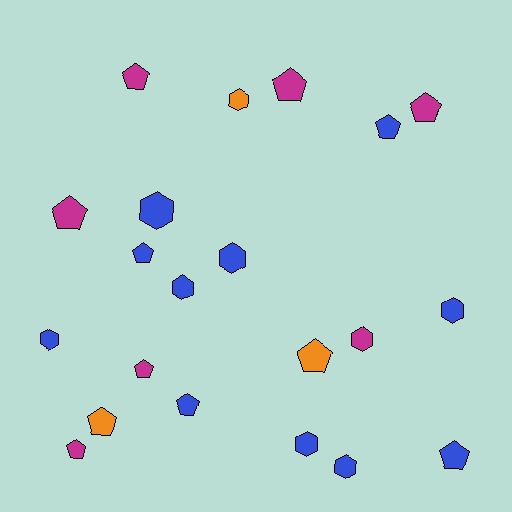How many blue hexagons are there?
There are 7 blue hexagons.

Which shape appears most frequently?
Pentagon, with 12 objects.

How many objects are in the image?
There are 21 objects.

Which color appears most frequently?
Blue, with 11 objects.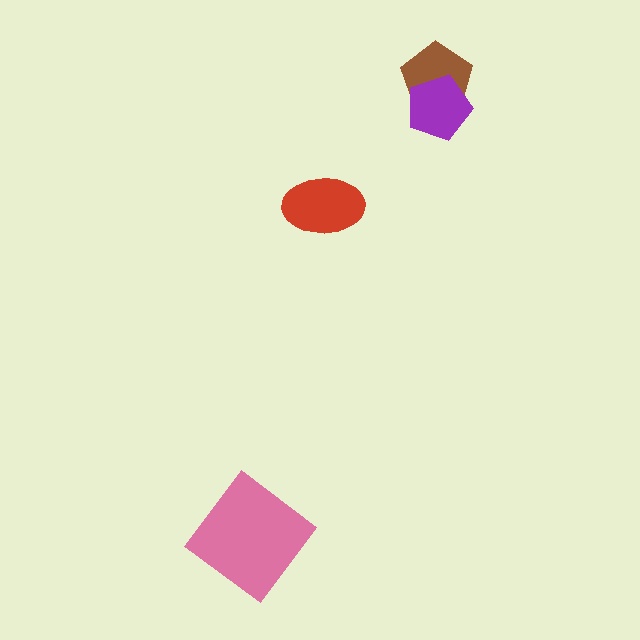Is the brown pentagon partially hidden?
Yes, it is partially covered by another shape.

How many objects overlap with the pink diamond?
0 objects overlap with the pink diamond.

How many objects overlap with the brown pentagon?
1 object overlaps with the brown pentagon.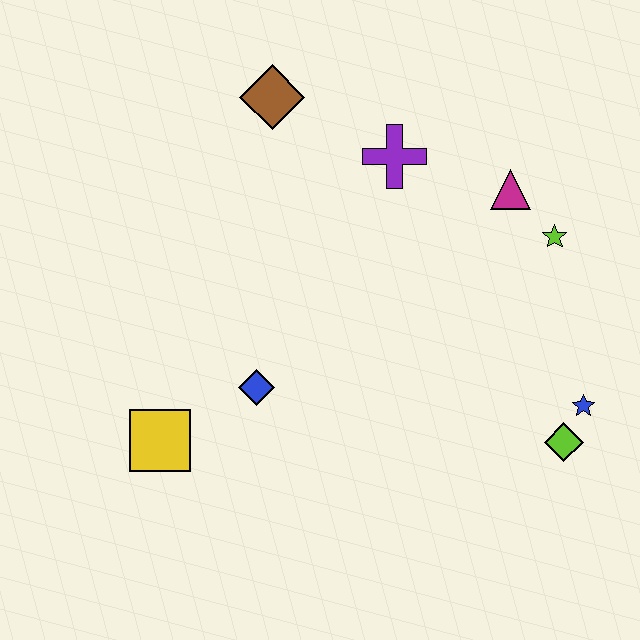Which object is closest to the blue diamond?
The yellow square is closest to the blue diamond.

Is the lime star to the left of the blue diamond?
No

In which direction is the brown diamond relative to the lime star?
The brown diamond is to the left of the lime star.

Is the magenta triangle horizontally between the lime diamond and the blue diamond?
Yes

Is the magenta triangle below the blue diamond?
No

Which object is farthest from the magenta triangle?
The yellow square is farthest from the magenta triangle.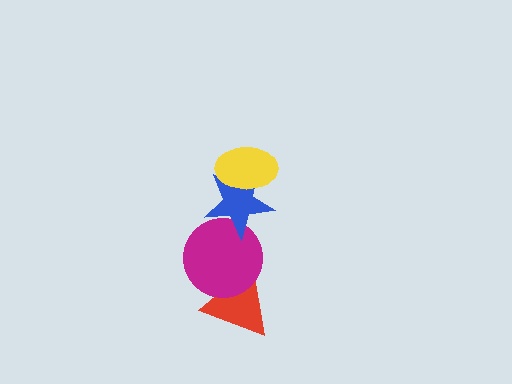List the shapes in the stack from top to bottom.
From top to bottom: the yellow ellipse, the blue star, the magenta circle, the red triangle.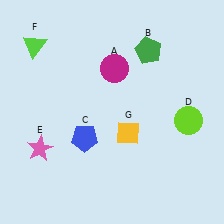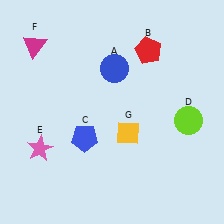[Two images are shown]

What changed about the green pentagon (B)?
In Image 1, B is green. In Image 2, it changed to red.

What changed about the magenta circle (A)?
In Image 1, A is magenta. In Image 2, it changed to blue.